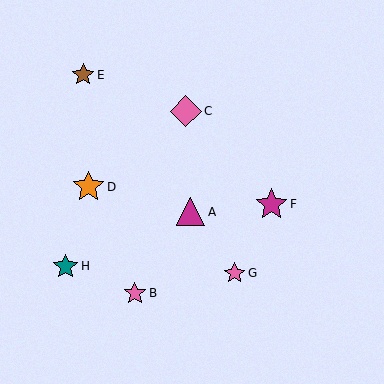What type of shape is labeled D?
Shape D is an orange star.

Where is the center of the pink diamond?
The center of the pink diamond is at (186, 111).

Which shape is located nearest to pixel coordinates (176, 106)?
The pink diamond (labeled C) at (186, 111) is nearest to that location.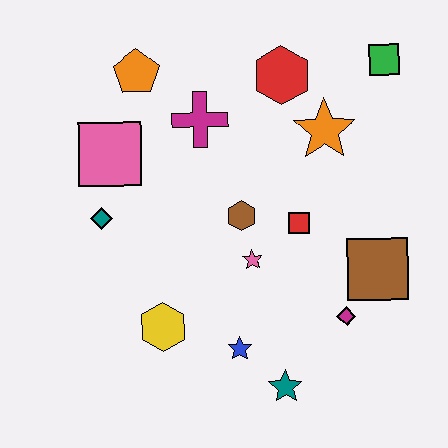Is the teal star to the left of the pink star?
No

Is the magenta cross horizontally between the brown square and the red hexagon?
No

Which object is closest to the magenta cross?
The orange pentagon is closest to the magenta cross.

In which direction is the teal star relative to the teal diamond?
The teal star is to the right of the teal diamond.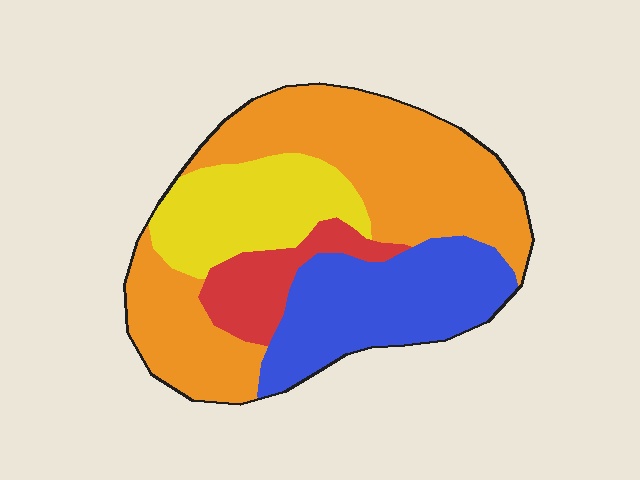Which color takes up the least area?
Red, at roughly 10%.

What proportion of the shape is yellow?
Yellow covers roughly 20% of the shape.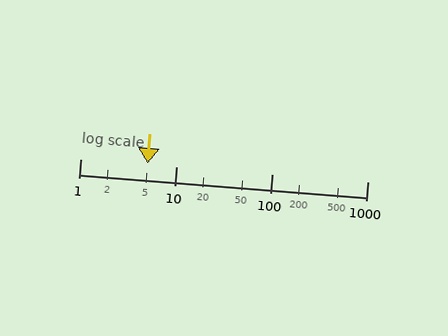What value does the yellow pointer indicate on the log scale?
The pointer indicates approximately 5.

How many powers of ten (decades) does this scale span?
The scale spans 3 decades, from 1 to 1000.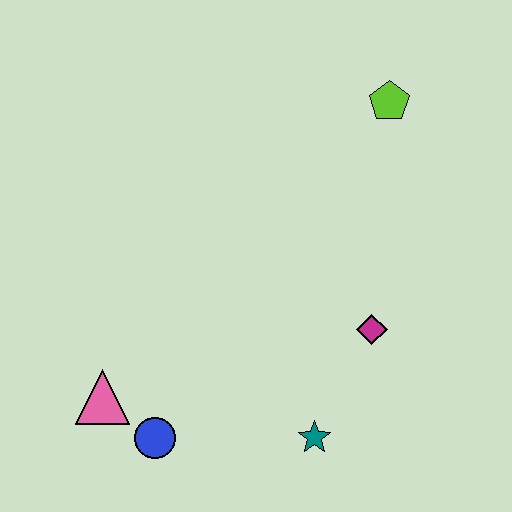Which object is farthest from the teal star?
The lime pentagon is farthest from the teal star.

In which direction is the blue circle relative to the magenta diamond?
The blue circle is to the left of the magenta diamond.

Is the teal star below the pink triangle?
Yes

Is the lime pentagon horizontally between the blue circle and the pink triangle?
No